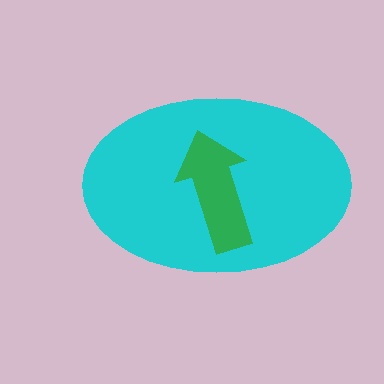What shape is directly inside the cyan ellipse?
The green arrow.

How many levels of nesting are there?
2.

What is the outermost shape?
The cyan ellipse.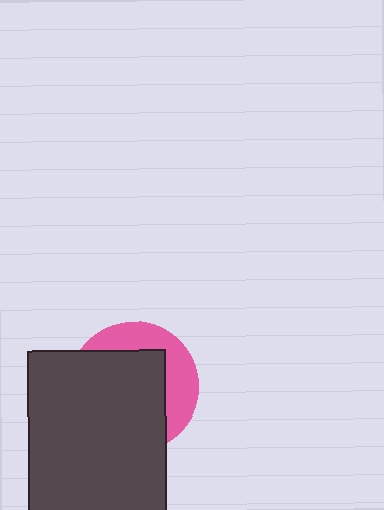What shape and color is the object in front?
The object in front is a dark gray rectangle.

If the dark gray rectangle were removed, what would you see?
You would see the complete pink circle.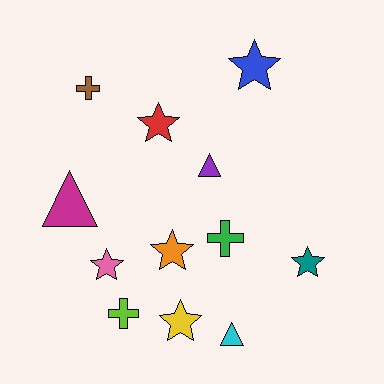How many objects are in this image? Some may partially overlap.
There are 12 objects.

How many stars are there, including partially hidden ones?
There are 6 stars.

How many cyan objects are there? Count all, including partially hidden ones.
There is 1 cyan object.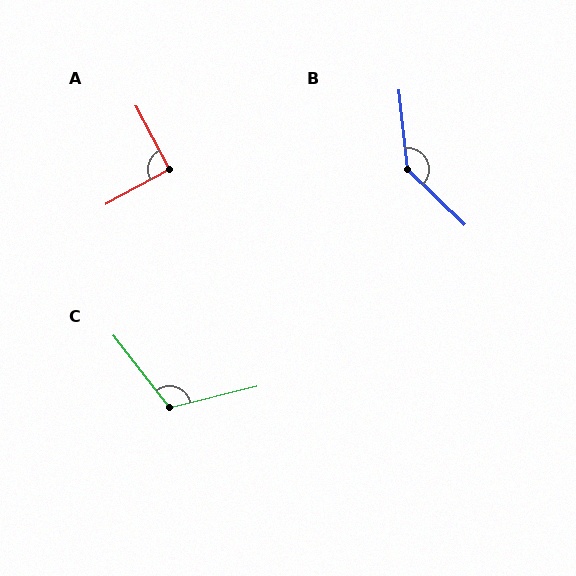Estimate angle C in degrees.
Approximately 114 degrees.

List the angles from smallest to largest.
A (91°), C (114°), B (140°).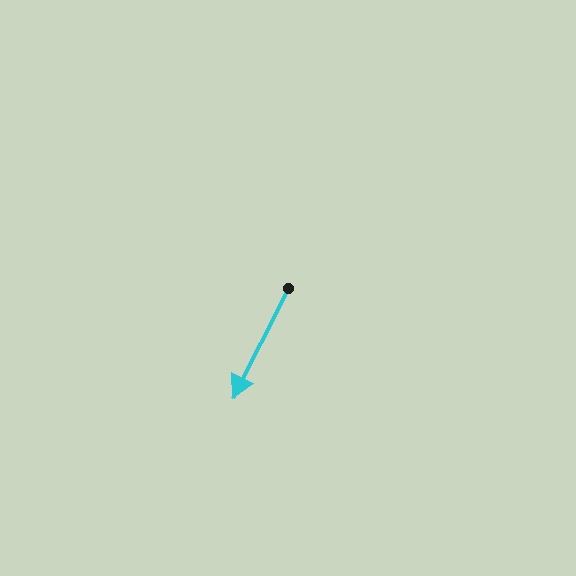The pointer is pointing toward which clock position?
Roughly 7 o'clock.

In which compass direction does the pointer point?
Southwest.